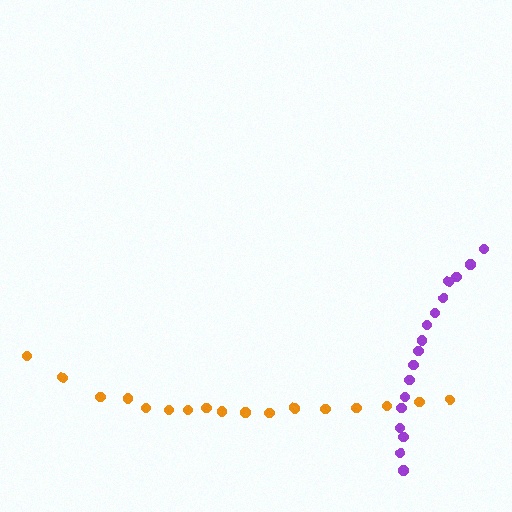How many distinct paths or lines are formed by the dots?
There are 2 distinct paths.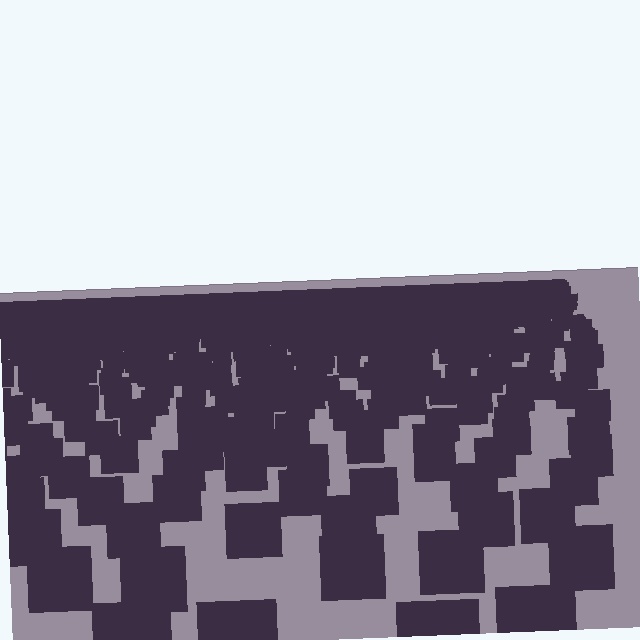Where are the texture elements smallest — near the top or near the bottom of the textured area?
Near the top.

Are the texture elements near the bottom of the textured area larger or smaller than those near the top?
Larger. Near the bottom, elements are closer to the viewer and appear at a bigger on-screen size.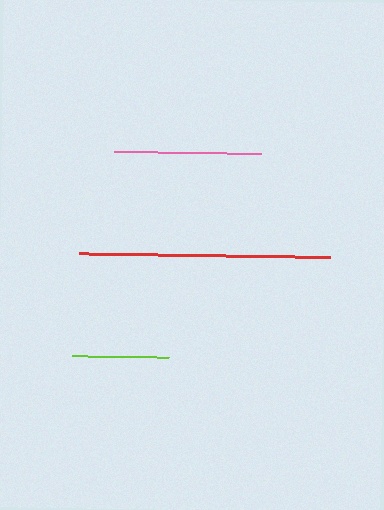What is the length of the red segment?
The red segment is approximately 252 pixels long.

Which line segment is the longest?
The red line is the longest at approximately 252 pixels.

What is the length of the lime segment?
The lime segment is approximately 97 pixels long.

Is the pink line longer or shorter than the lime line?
The pink line is longer than the lime line.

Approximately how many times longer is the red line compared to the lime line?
The red line is approximately 2.6 times the length of the lime line.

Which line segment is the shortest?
The lime line is the shortest at approximately 97 pixels.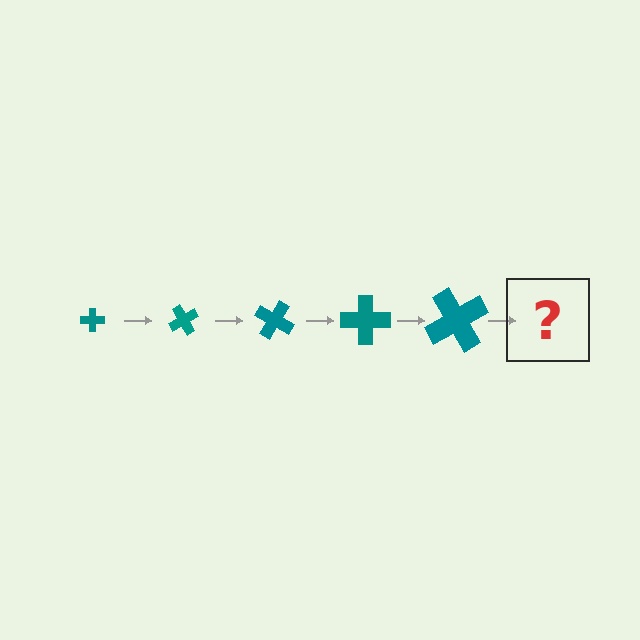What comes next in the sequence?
The next element should be a cross, larger than the previous one and rotated 300 degrees from the start.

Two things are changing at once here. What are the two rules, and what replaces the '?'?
The two rules are that the cross grows larger each step and it rotates 60 degrees each step. The '?' should be a cross, larger than the previous one and rotated 300 degrees from the start.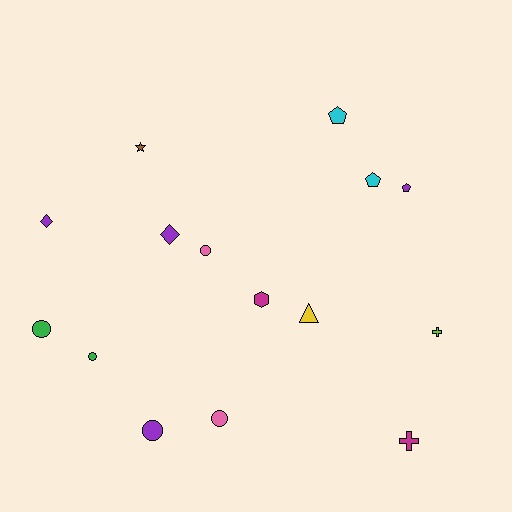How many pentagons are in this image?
There are 3 pentagons.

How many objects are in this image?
There are 15 objects.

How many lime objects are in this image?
There is 1 lime object.